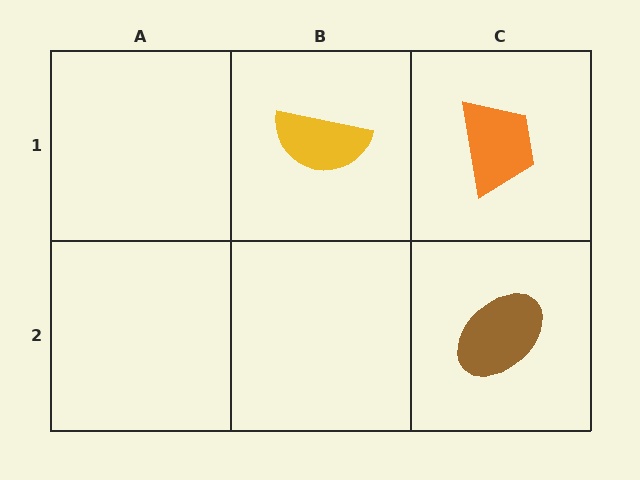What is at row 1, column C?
An orange trapezoid.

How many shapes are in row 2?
1 shape.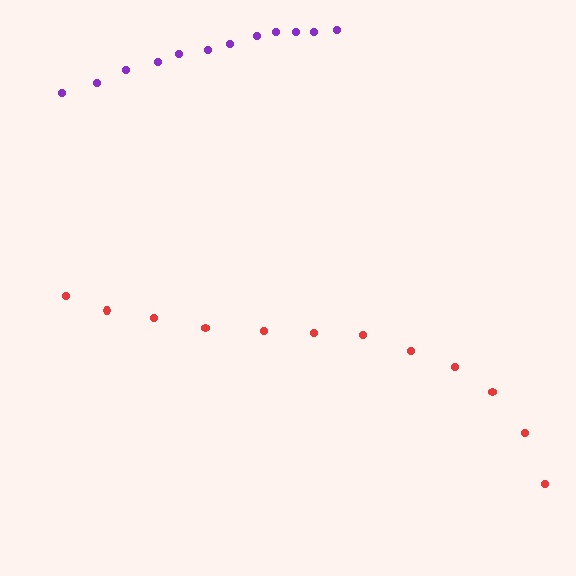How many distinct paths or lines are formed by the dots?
There are 2 distinct paths.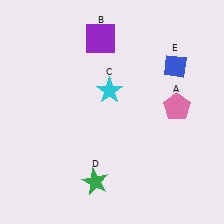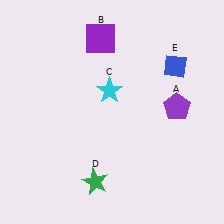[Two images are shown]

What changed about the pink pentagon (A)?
In Image 1, A is pink. In Image 2, it changed to purple.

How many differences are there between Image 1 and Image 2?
There is 1 difference between the two images.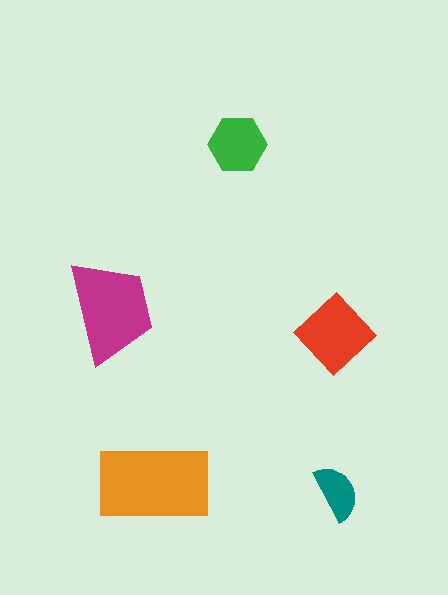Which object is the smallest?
The teal semicircle.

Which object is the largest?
The orange rectangle.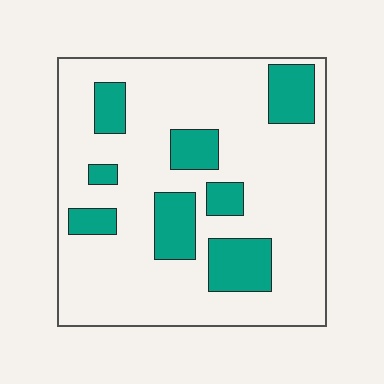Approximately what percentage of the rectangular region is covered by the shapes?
Approximately 20%.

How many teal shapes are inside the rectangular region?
8.